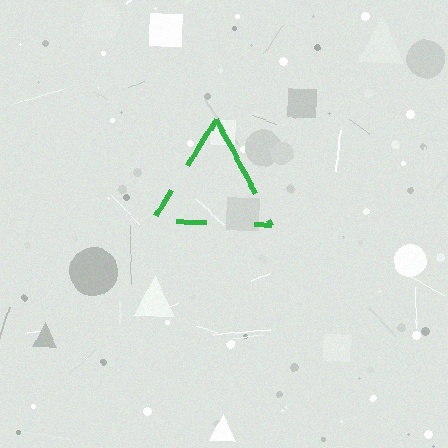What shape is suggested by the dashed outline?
The dashed outline suggests a triangle.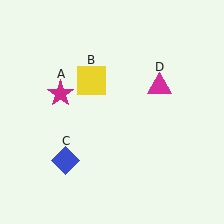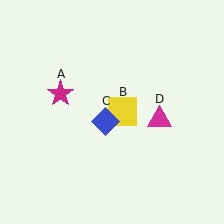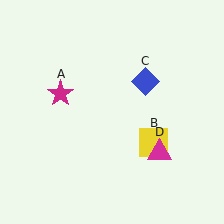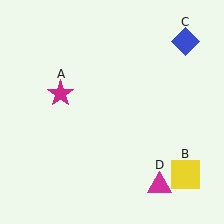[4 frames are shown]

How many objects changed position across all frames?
3 objects changed position: yellow square (object B), blue diamond (object C), magenta triangle (object D).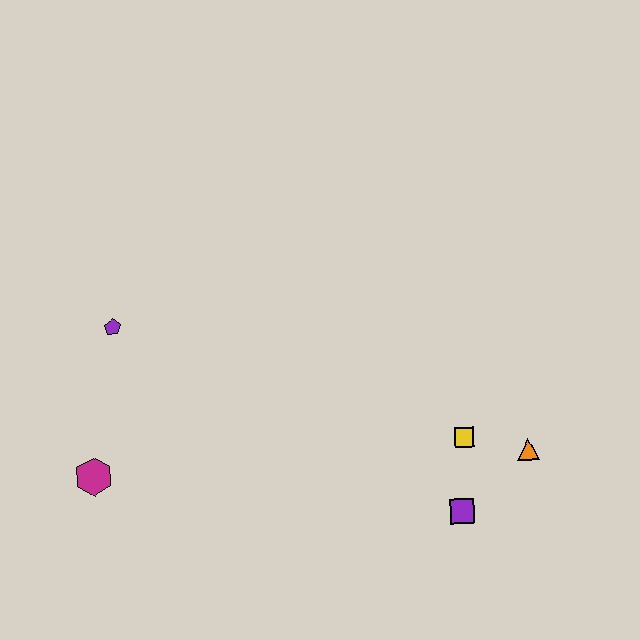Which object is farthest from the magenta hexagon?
The orange triangle is farthest from the magenta hexagon.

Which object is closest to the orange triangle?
The yellow square is closest to the orange triangle.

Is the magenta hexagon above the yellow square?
No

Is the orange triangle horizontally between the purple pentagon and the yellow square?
No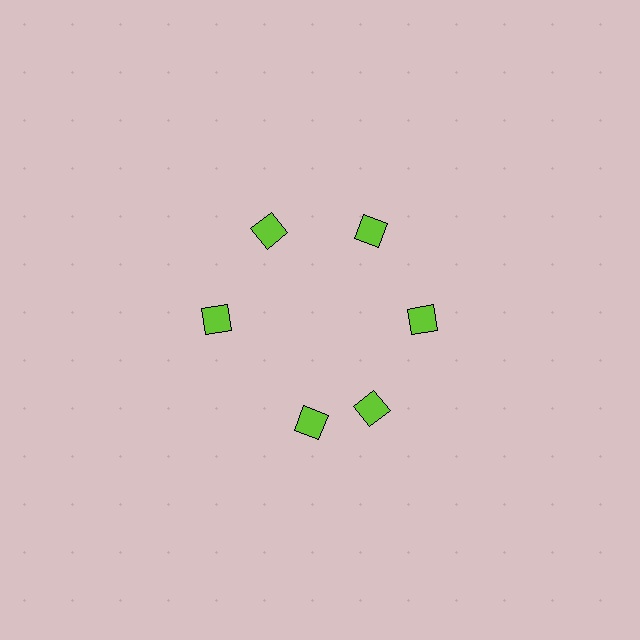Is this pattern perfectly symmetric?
No. The 6 lime diamonds are arranged in a ring, but one element near the 7 o'clock position is rotated out of alignment along the ring, breaking the 6-fold rotational symmetry.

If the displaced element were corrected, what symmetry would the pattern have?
It would have 6-fold rotational symmetry — the pattern would map onto itself every 60 degrees.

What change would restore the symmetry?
The symmetry would be restored by rotating it back into even spacing with its neighbors so that all 6 diamonds sit at equal angles and equal distance from the center.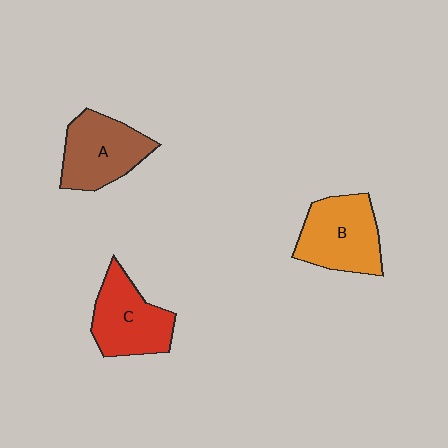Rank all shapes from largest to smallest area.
From largest to smallest: B (orange), A (brown), C (red).